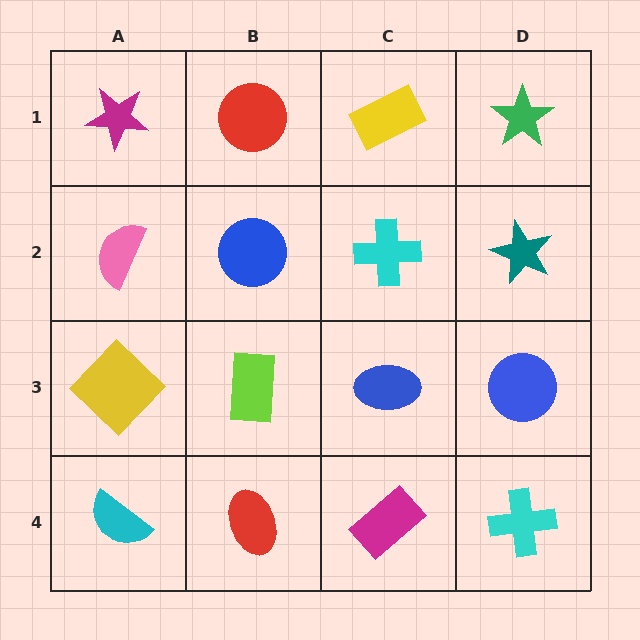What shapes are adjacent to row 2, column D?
A green star (row 1, column D), a blue circle (row 3, column D), a cyan cross (row 2, column C).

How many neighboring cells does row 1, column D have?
2.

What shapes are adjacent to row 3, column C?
A cyan cross (row 2, column C), a magenta rectangle (row 4, column C), a lime rectangle (row 3, column B), a blue circle (row 3, column D).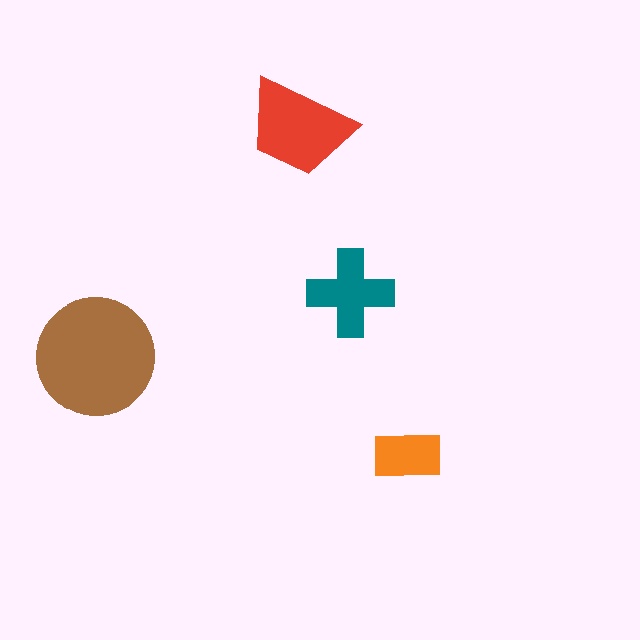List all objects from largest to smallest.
The brown circle, the red trapezoid, the teal cross, the orange rectangle.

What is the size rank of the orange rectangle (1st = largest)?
4th.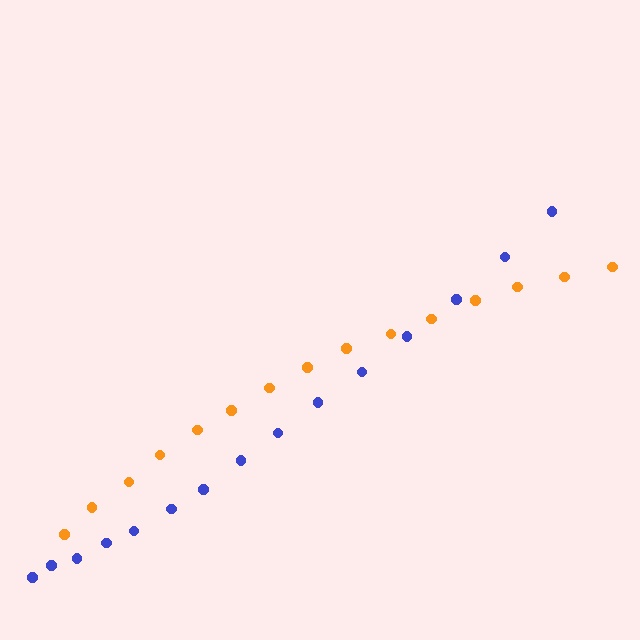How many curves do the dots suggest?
There are 2 distinct paths.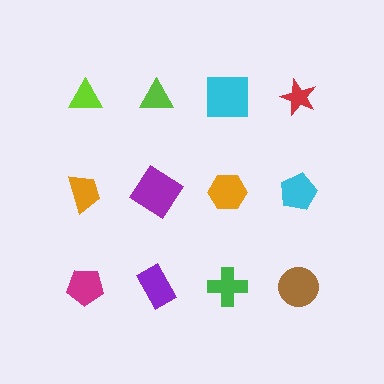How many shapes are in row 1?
4 shapes.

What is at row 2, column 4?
A cyan pentagon.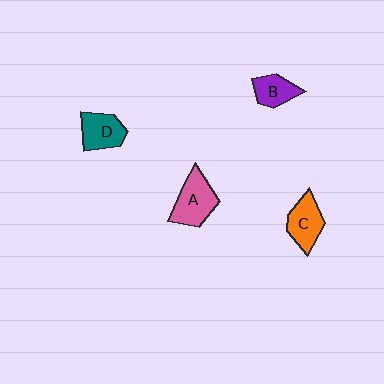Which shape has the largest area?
Shape A (pink).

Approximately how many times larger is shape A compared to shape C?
Approximately 1.2 times.